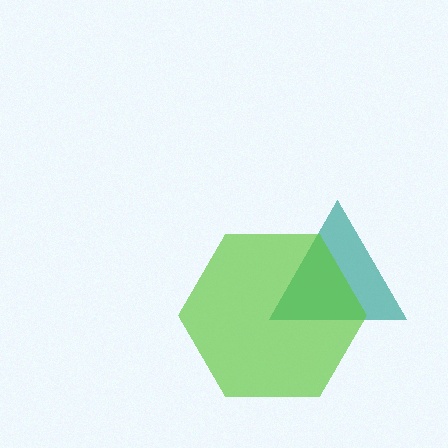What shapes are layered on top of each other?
The layered shapes are: a teal triangle, a lime hexagon.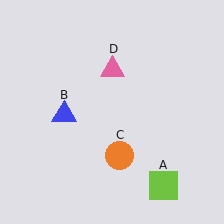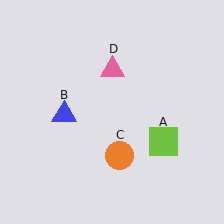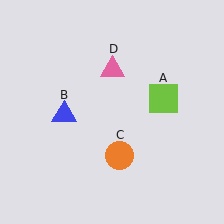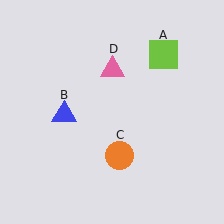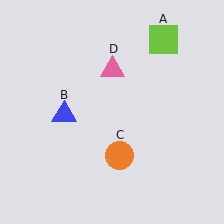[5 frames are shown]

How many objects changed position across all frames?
1 object changed position: lime square (object A).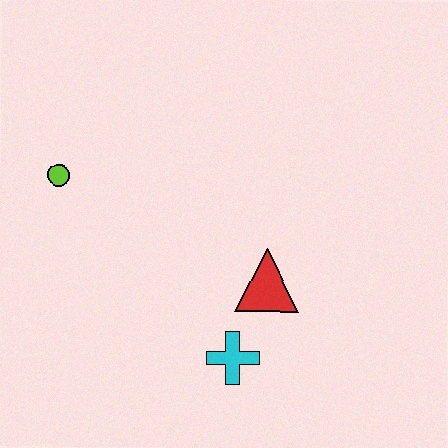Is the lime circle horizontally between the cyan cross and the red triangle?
No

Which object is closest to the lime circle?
The red triangle is closest to the lime circle.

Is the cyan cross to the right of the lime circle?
Yes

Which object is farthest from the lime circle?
The cyan cross is farthest from the lime circle.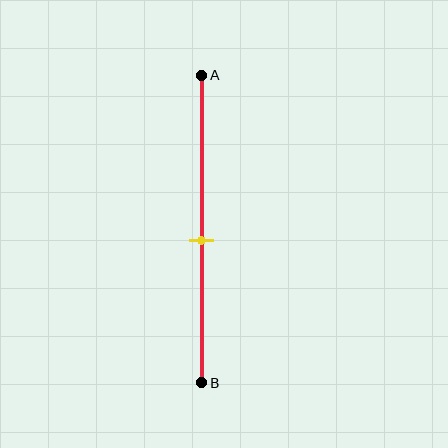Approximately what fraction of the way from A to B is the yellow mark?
The yellow mark is approximately 55% of the way from A to B.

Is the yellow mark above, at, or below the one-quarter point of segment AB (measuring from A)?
The yellow mark is below the one-quarter point of segment AB.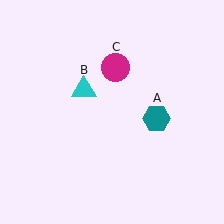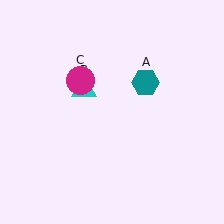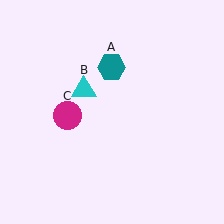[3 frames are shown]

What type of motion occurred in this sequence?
The teal hexagon (object A), magenta circle (object C) rotated counterclockwise around the center of the scene.